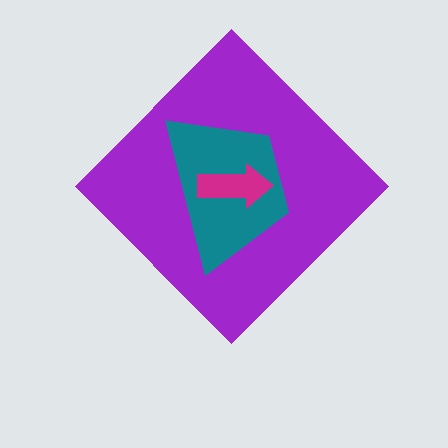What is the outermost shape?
The purple diamond.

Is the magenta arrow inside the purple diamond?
Yes.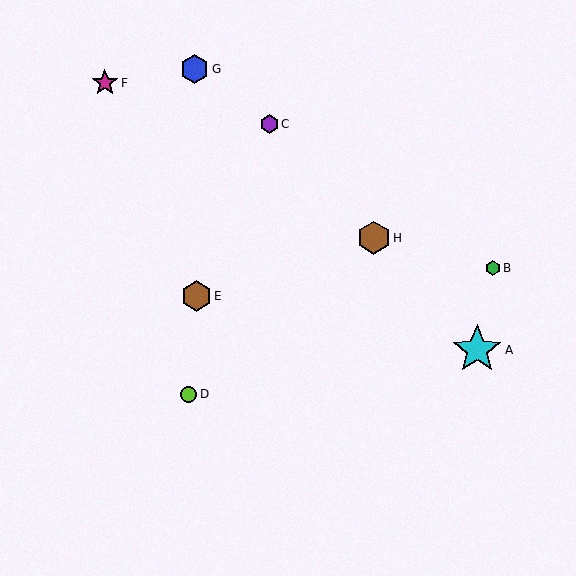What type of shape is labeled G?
Shape G is a blue hexagon.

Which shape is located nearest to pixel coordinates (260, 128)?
The purple hexagon (labeled C) at (269, 124) is nearest to that location.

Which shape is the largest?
The cyan star (labeled A) is the largest.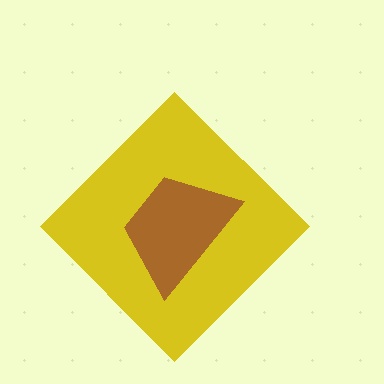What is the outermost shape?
The yellow diamond.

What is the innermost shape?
The brown trapezoid.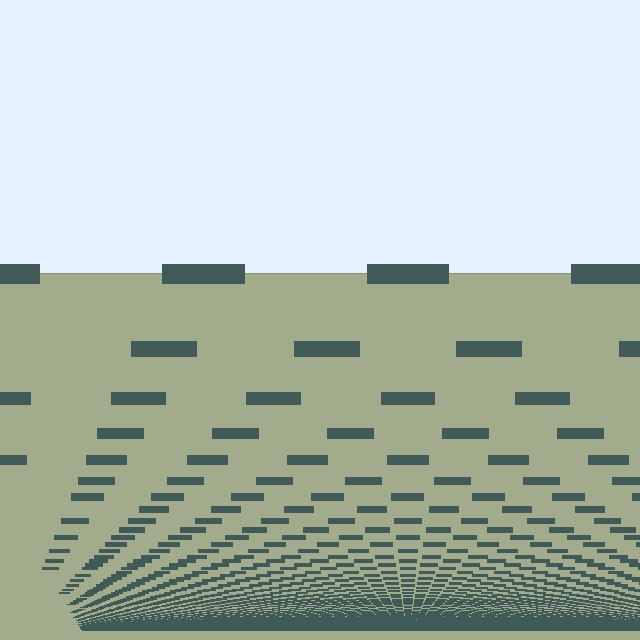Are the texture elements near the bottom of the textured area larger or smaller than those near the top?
Smaller. The gradient is inverted — elements near the bottom are smaller and denser.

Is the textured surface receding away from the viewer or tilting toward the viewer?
The surface appears to tilt toward the viewer. Texture elements get larger and sparser toward the top.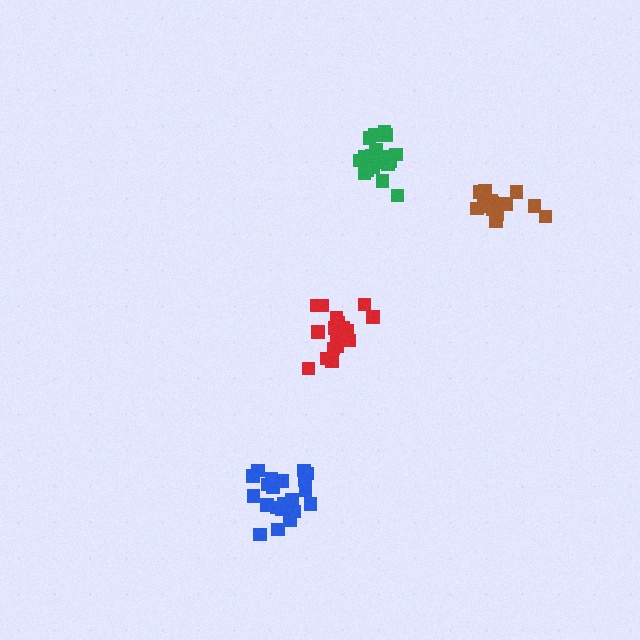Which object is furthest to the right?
The brown cluster is rightmost.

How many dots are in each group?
Group 1: 21 dots, Group 2: 18 dots, Group 3: 19 dots, Group 4: 15 dots (73 total).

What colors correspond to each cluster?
The clusters are colored: blue, red, green, brown.